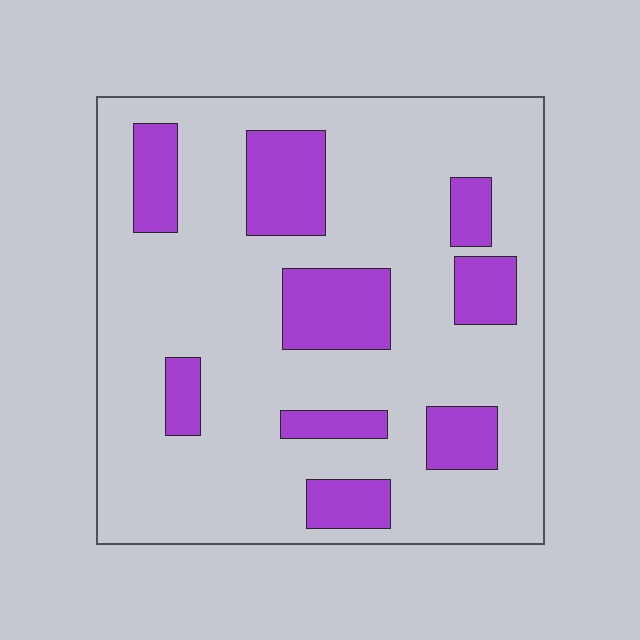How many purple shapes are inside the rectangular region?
9.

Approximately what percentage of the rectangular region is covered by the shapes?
Approximately 20%.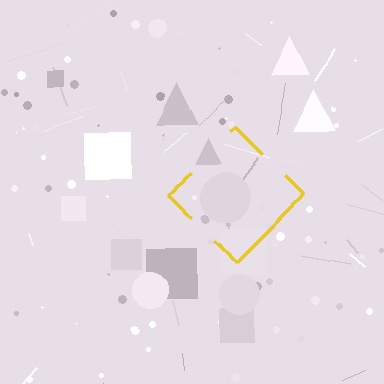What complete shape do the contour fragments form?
The contour fragments form a diamond.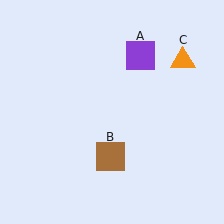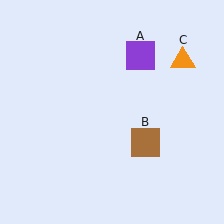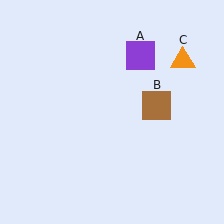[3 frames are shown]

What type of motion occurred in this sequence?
The brown square (object B) rotated counterclockwise around the center of the scene.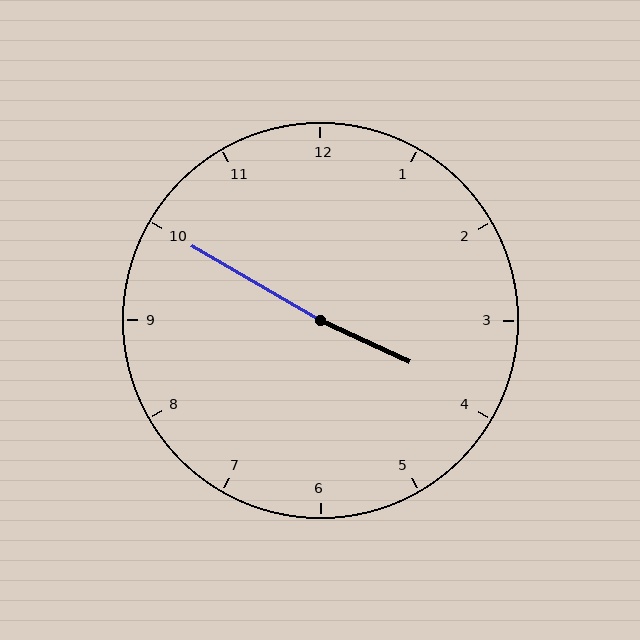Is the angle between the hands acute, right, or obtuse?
It is obtuse.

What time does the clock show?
3:50.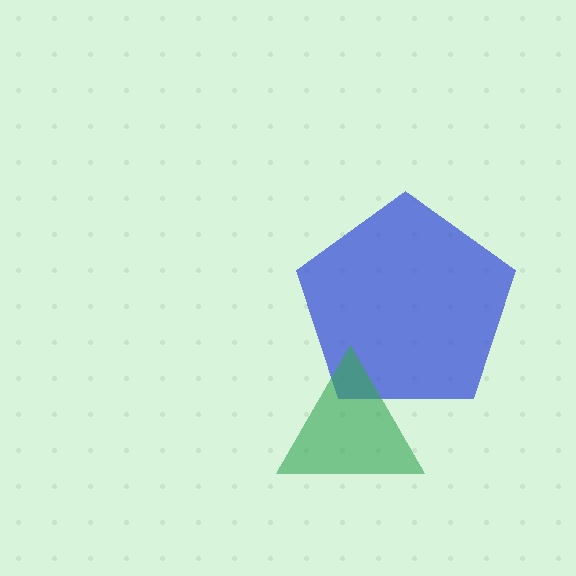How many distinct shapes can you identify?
There are 2 distinct shapes: a blue pentagon, a green triangle.